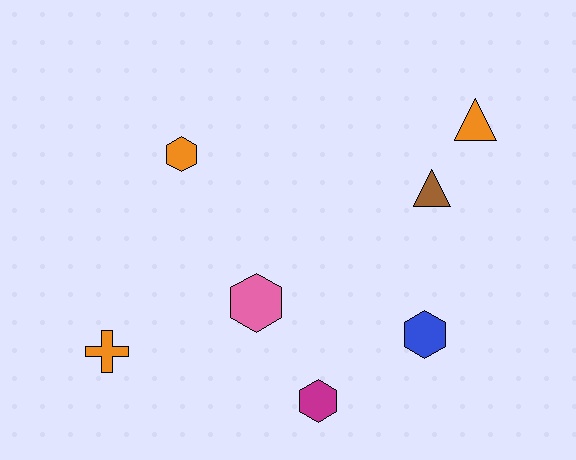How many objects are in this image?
There are 7 objects.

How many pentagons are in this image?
There are no pentagons.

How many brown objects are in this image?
There is 1 brown object.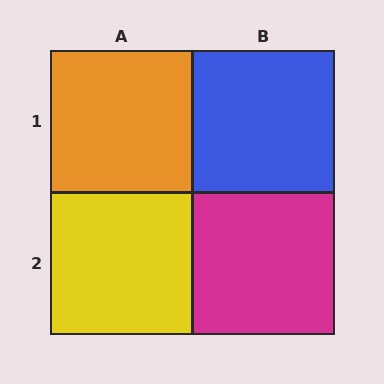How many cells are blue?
1 cell is blue.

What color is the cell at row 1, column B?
Blue.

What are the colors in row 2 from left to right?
Yellow, magenta.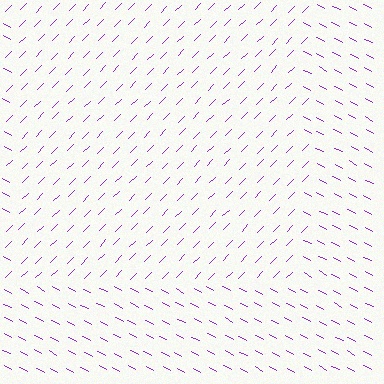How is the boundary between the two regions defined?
The boundary is defined purely by a change in line orientation (approximately 73 degrees difference). All lines are the same color and thickness.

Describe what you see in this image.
The image is filled with small purple line segments. A rectangle region in the image has lines oriented differently from the surrounding lines, creating a visible texture boundary.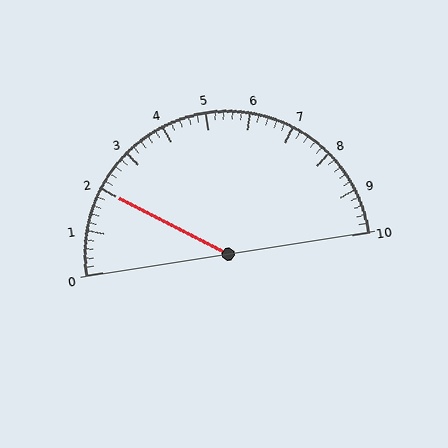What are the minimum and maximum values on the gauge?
The gauge ranges from 0 to 10.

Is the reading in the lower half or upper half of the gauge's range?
The reading is in the lower half of the range (0 to 10).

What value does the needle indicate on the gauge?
The needle indicates approximately 2.0.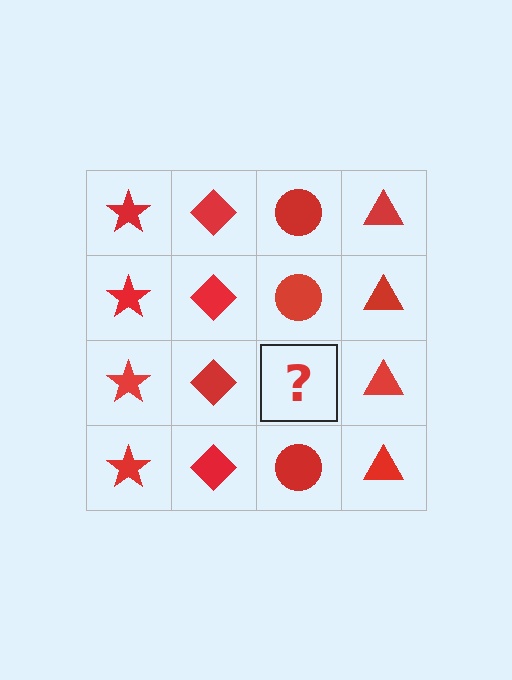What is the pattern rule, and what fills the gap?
The rule is that each column has a consistent shape. The gap should be filled with a red circle.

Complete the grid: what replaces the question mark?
The question mark should be replaced with a red circle.